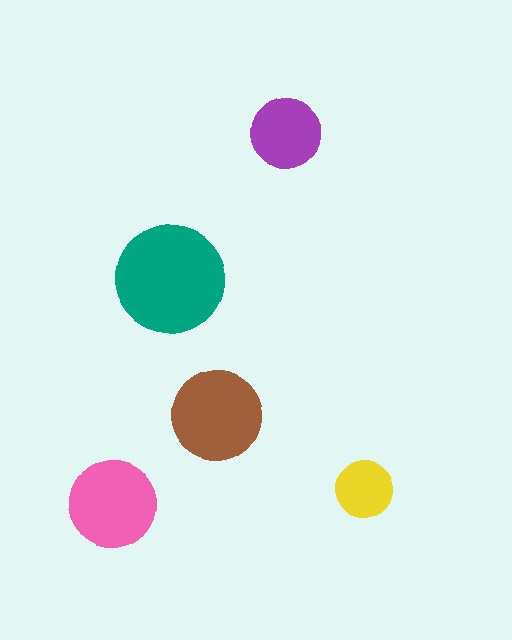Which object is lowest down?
The pink circle is bottommost.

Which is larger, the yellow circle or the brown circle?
The brown one.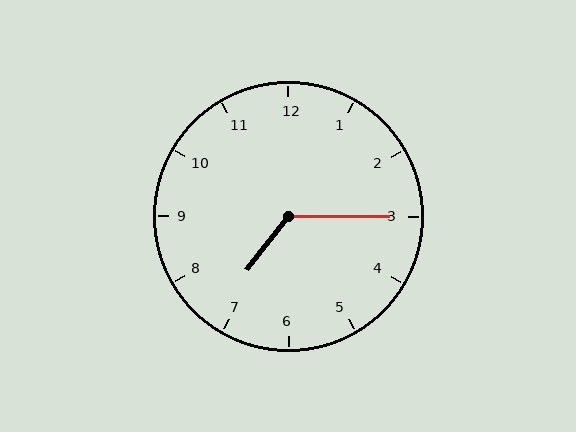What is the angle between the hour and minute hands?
Approximately 128 degrees.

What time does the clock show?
7:15.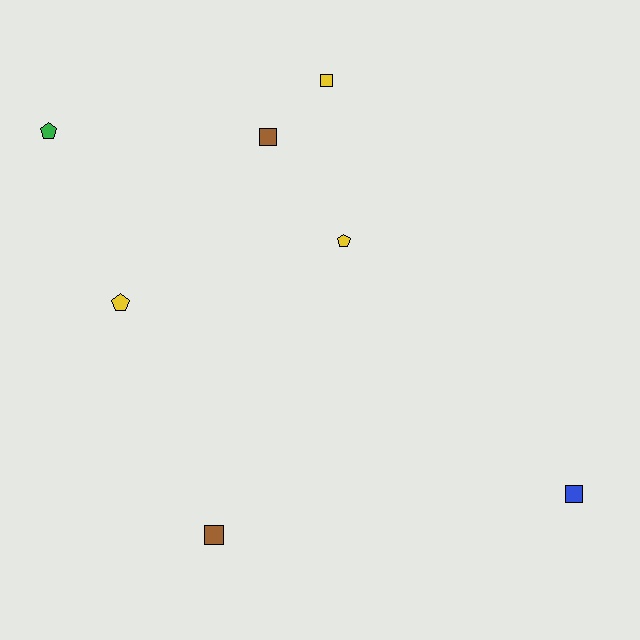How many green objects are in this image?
There is 1 green object.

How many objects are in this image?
There are 7 objects.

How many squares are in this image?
There are 4 squares.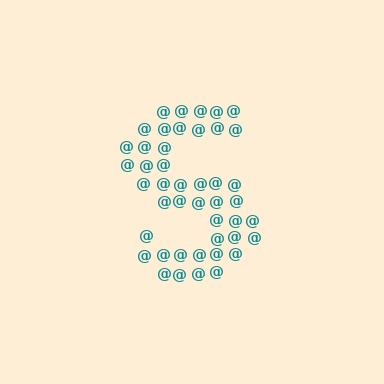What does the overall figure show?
The overall figure shows the letter S.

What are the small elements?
The small elements are at signs.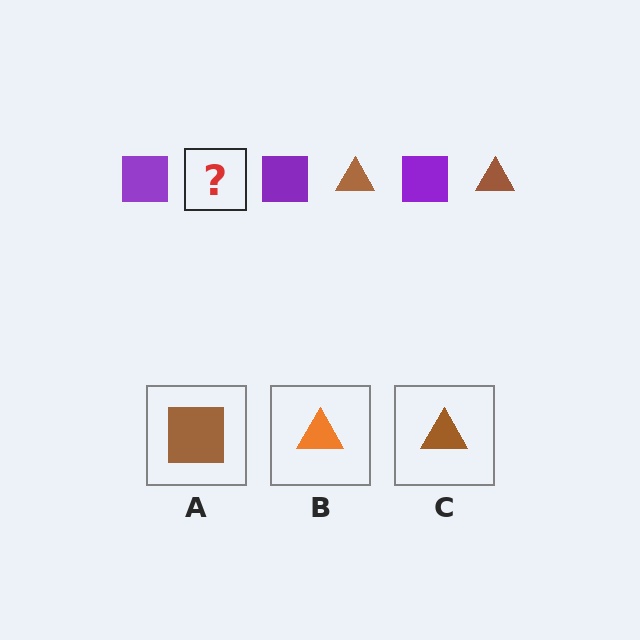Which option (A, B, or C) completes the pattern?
C.